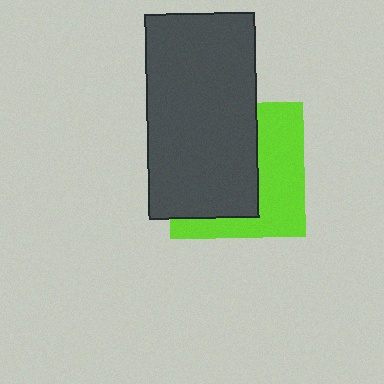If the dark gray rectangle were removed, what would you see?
You would see the complete lime square.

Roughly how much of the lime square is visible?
A small part of it is visible (roughly 44%).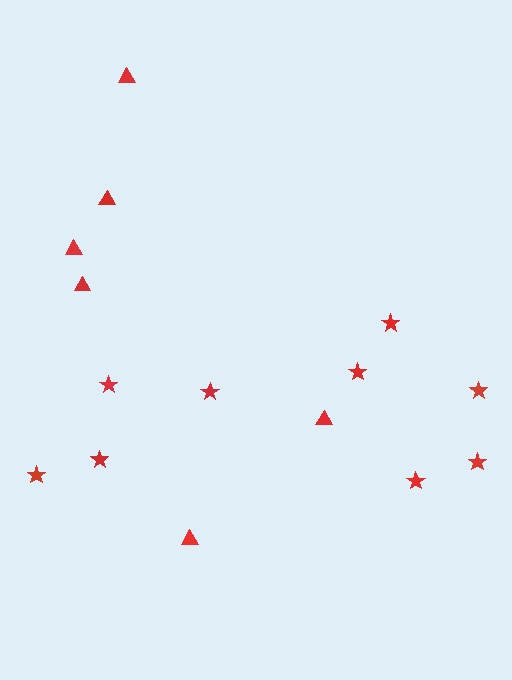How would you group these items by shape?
There are 2 groups: one group of stars (9) and one group of triangles (6).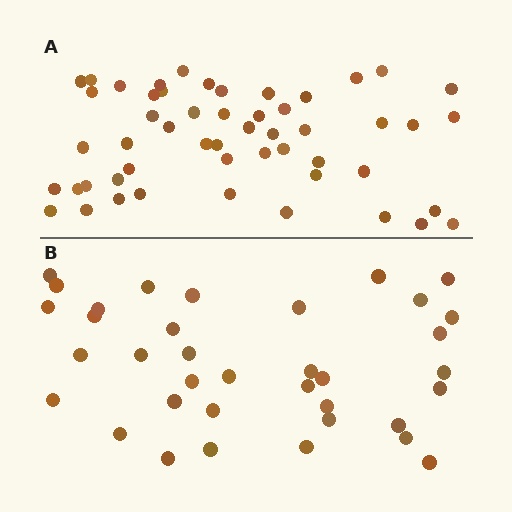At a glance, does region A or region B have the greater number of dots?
Region A (the top region) has more dots.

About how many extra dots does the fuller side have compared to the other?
Region A has approximately 15 more dots than region B.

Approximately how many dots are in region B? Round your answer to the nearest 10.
About 40 dots. (The exact count is 36, which rounds to 40.)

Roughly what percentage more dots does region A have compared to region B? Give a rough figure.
About 45% more.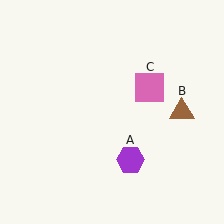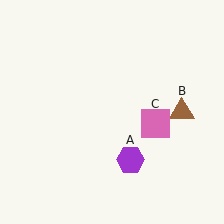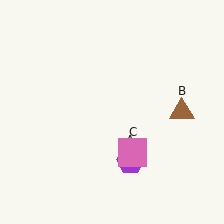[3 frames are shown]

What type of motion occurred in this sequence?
The pink square (object C) rotated clockwise around the center of the scene.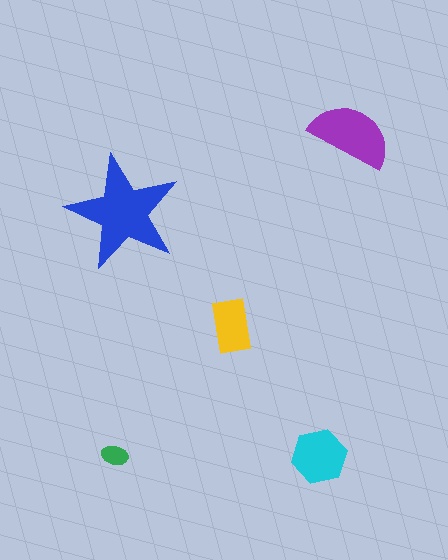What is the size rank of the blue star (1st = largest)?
1st.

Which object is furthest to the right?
The purple semicircle is rightmost.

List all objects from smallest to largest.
The green ellipse, the yellow rectangle, the cyan hexagon, the purple semicircle, the blue star.